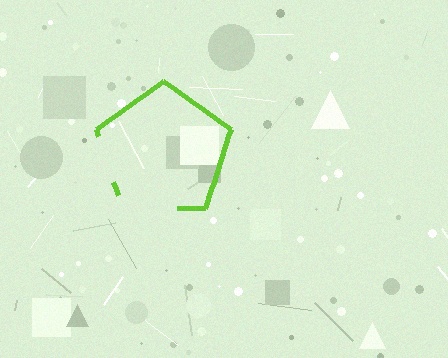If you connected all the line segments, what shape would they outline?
They would outline a pentagon.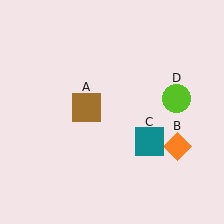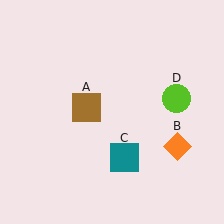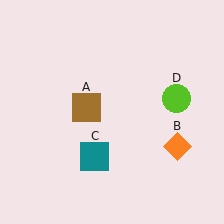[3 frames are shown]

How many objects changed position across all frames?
1 object changed position: teal square (object C).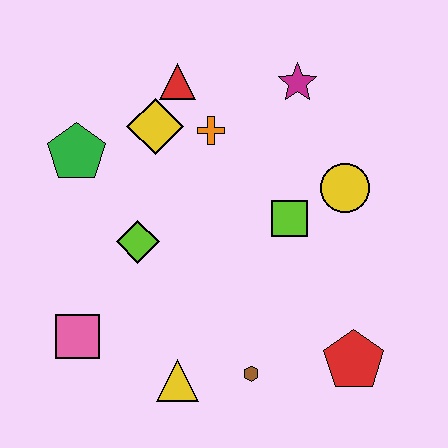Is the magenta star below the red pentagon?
No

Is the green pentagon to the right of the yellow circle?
No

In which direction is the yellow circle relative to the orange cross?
The yellow circle is to the right of the orange cross.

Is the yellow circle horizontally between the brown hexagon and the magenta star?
No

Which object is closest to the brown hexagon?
The yellow triangle is closest to the brown hexagon.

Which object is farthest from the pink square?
The magenta star is farthest from the pink square.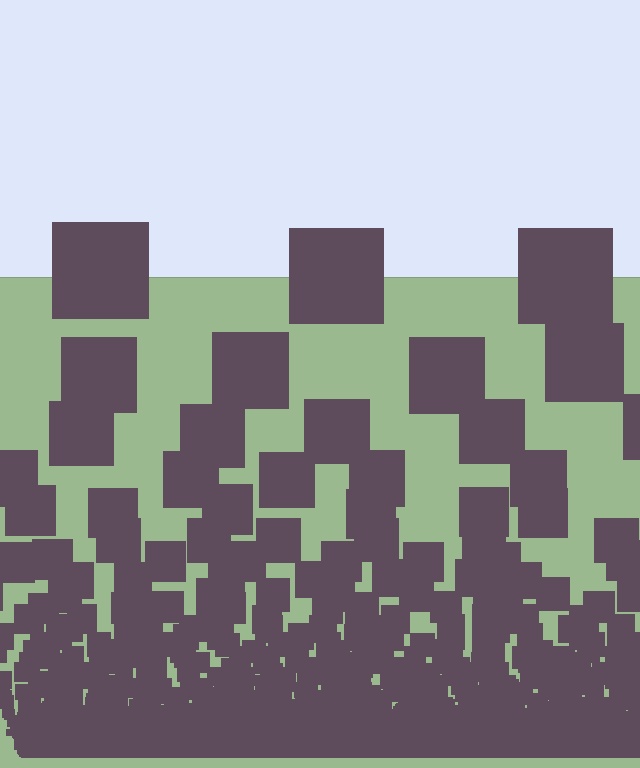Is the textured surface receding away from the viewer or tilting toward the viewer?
The surface appears to tilt toward the viewer. Texture elements get larger and sparser toward the top.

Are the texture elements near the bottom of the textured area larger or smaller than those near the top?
Smaller. The gradient is inverted — elements near the bottom are smaller and denser.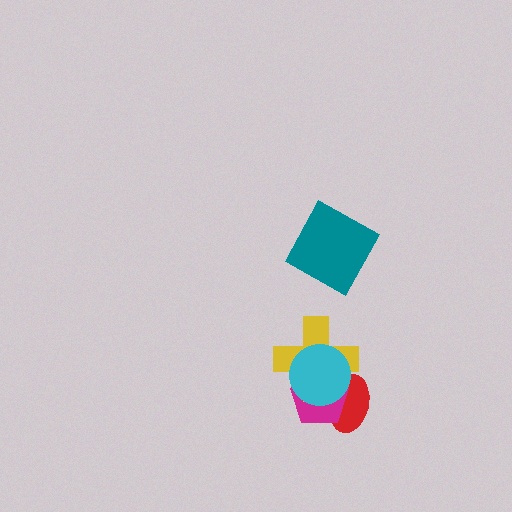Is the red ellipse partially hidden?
Yes, it is partially covered by another shape.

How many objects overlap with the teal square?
0 objects overlap with the teal square.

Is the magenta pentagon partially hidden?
Yes, it is partially covered by another shape.